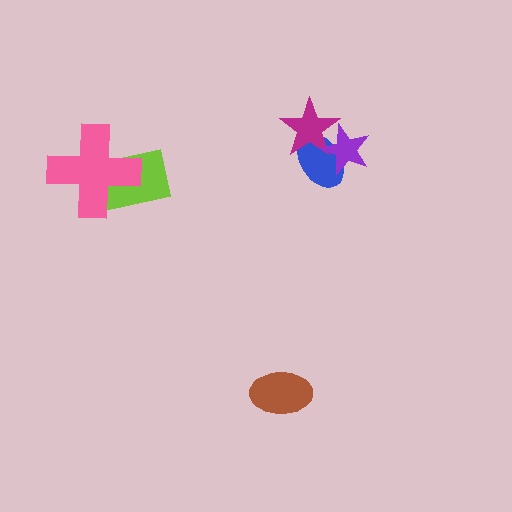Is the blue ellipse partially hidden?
Yes, it is partially covered by another shape.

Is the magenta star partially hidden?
Yes, it is partially covered by another shape.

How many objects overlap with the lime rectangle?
1 object overlaps with the lime rectangle.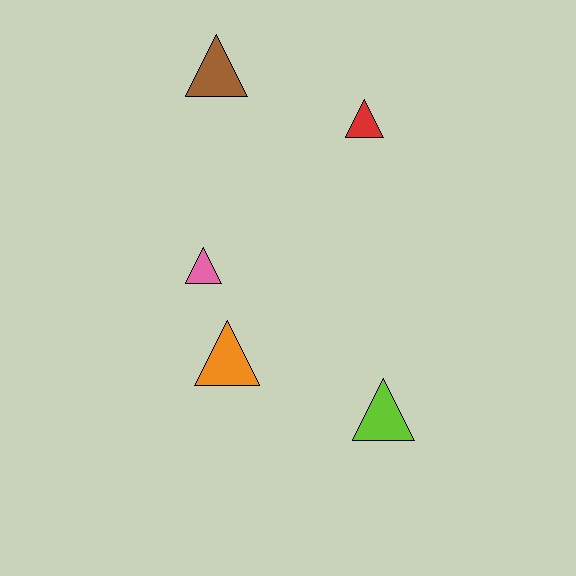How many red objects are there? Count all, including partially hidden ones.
There is 1 red object.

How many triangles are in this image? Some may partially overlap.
There are 5 triangles.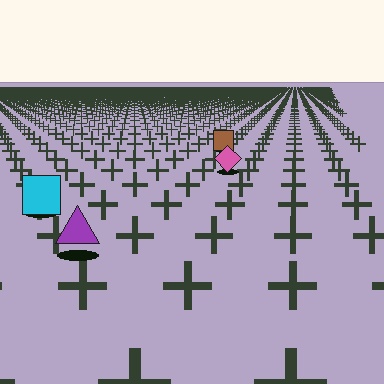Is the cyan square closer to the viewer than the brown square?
Yes. The cyan square is closer — you can tell from the texture gradient: the ground texture is coarser near it.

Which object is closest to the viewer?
The purple triangle is closest. The texture marks near it are larger and more spread out.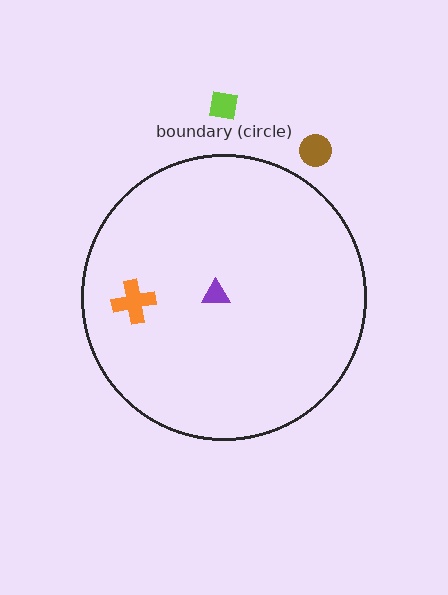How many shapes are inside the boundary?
2 inside, 2 outside.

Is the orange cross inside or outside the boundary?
Inside.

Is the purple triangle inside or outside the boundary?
Inside.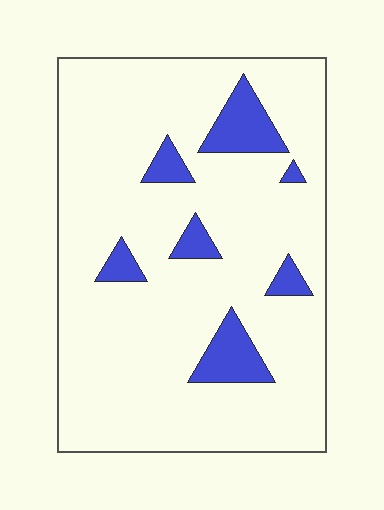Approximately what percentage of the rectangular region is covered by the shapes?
Approximately 10%.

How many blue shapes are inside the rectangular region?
7.